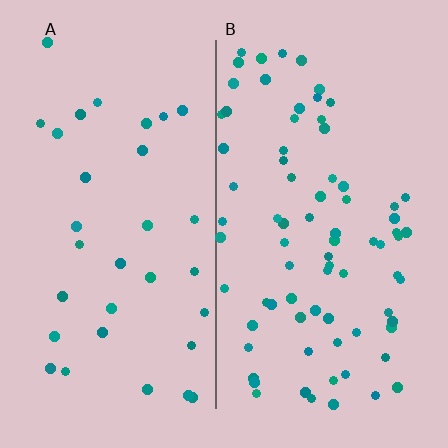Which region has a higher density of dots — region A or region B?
B (the right).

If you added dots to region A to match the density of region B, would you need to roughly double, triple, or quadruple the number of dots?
Approximately double.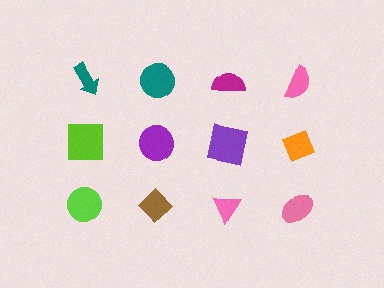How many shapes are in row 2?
4 shapes.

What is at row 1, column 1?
A teal arrow.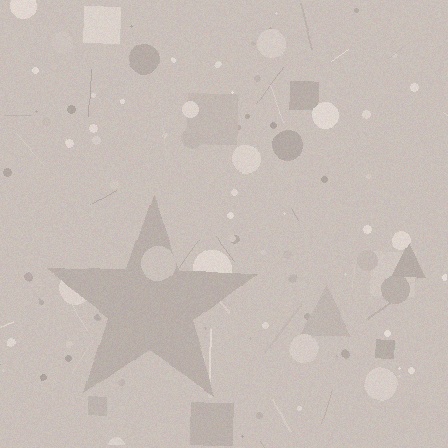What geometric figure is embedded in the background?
A star is embedded in the background.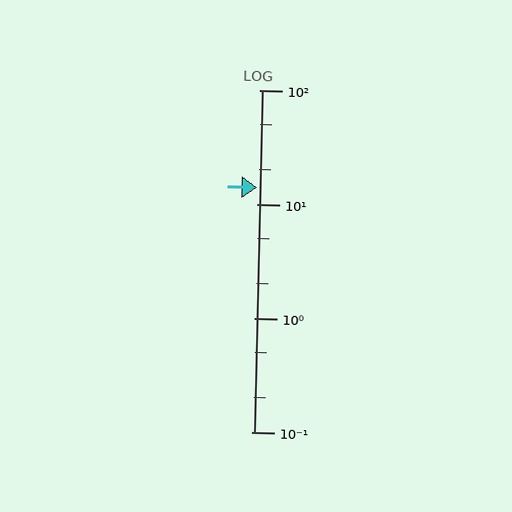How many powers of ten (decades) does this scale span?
The scale spans 3 decades, from 0.1 to 100.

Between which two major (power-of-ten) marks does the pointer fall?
The pointer is between 10 and 100.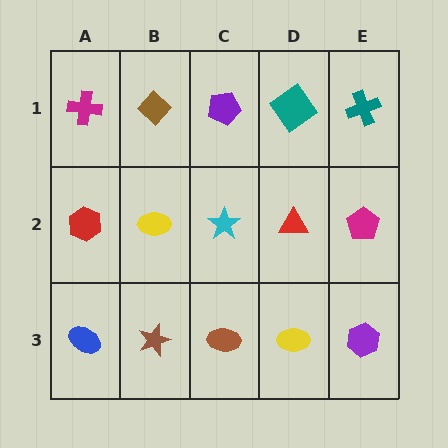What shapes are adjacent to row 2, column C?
A purple pentagon (row 1, column C), a brown ellipse (row 3, column C), a yellow ellipse (row 2, column B), a red triangle (row 2, column D).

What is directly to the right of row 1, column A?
A brown diamond.